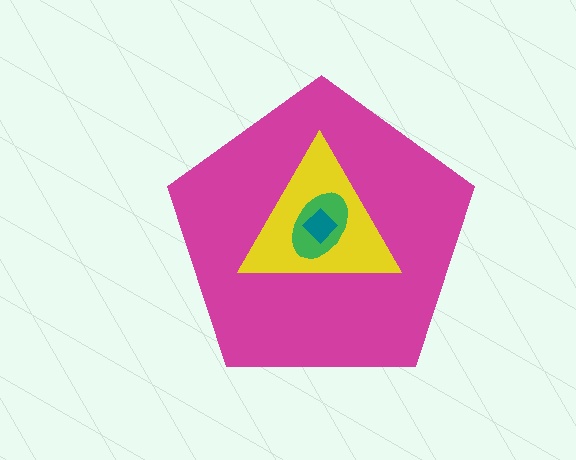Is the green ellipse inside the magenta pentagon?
Yes.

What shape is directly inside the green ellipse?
The teal diamond.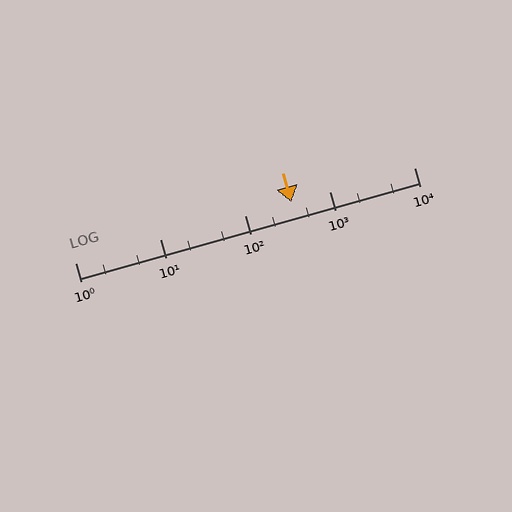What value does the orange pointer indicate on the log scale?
The pointer indicates approximately 360.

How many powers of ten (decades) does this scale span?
The scale spans 4 decades, from 1 to 10000.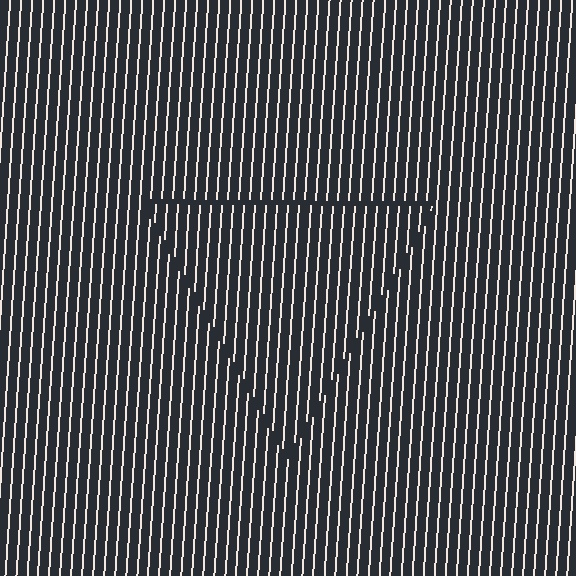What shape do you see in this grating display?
An illusory triangle. The interior of the shape contains the same grating, shifted by half a period — the contour is defined by the phase discontinuity where line-ends from the inner and outer gratings abut.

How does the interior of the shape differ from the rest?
The interior of the shape contains the same grating, shifted by half a period — the contour is defined by the phase discontinuity where line-ends from the inner and outer gratings abut.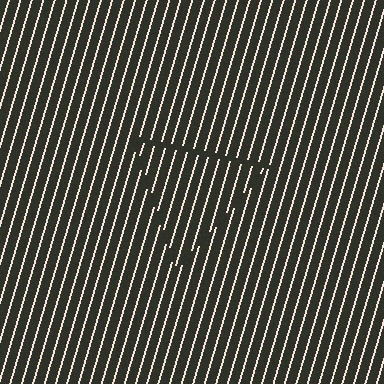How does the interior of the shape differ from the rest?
The interior of the shape contains the same grating, shifted by half a period — the contour is defined by the phase discontinuity where line-ends from the inner and outer gratings abut.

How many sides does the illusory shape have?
3 sides — the line-ends trace a triangle.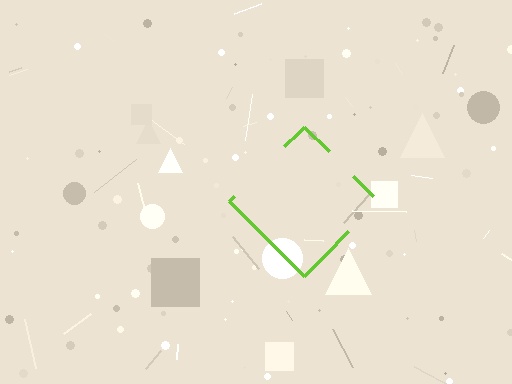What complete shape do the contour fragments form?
The contour fragments form a diamond.